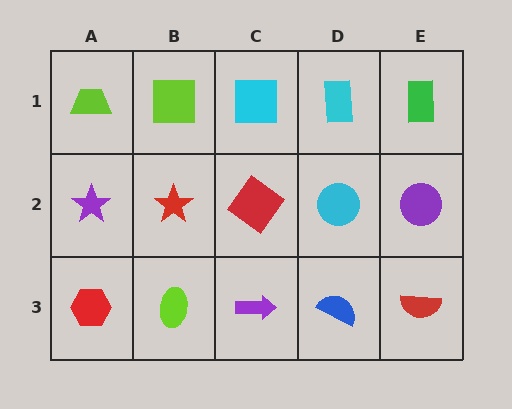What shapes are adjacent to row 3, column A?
A purple star (row 2, column A), a lime ellipse (row 3, column B).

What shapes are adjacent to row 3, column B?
A red star (row 2, column B), a red hexagon (row 3, column A), a purple arrow (row 3, column C).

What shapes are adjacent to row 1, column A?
A purple star (row 2, column A), a lime square (row 1, column B).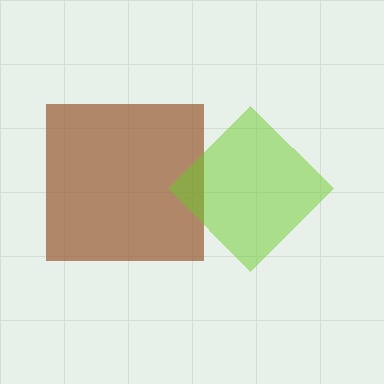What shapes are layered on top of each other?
The layered shapes are: a brown square, a lime diamond.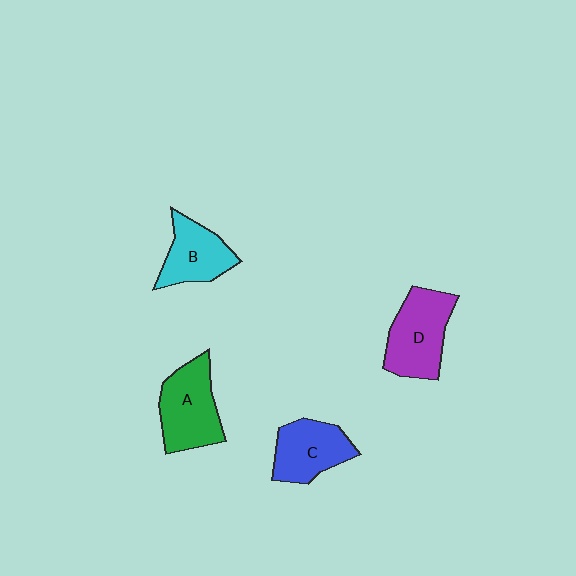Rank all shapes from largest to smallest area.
From largest to smallest: D (purple), A (green), C (blue), B (cyan).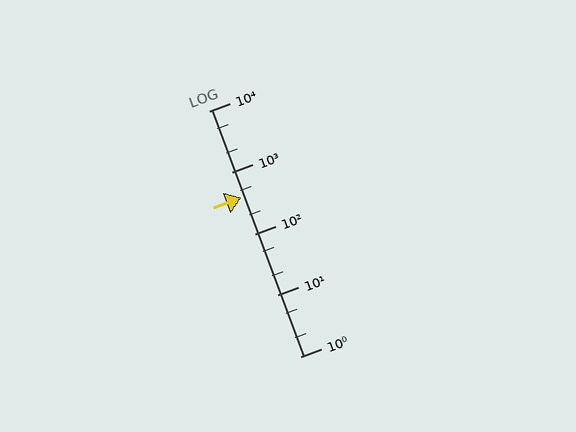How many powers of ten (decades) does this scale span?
The scale spans 4 decades, from 1 to 10000.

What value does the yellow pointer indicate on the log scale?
The pointer indicates approximately 390.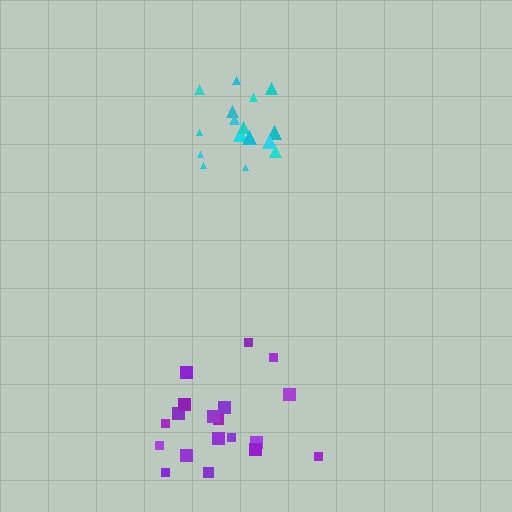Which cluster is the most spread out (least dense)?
Purple.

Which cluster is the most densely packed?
Cyan.